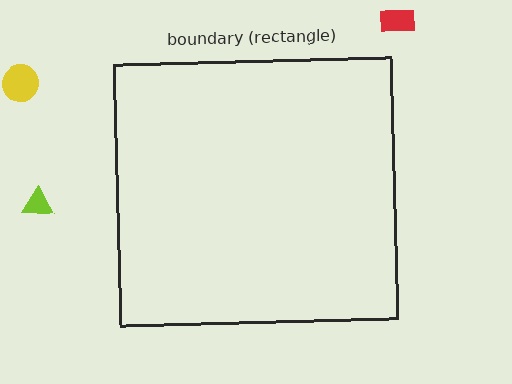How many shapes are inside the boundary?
0 inside, 3 outside.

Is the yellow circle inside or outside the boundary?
Outside.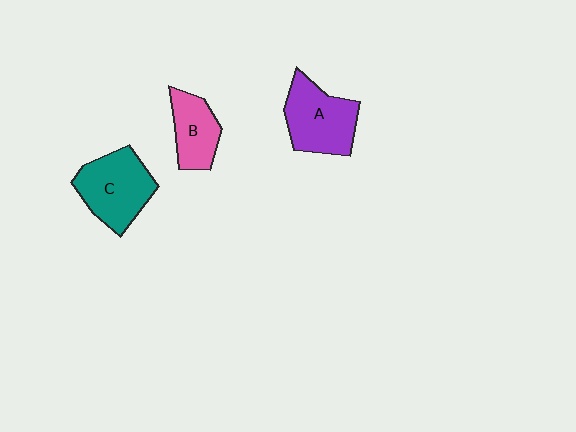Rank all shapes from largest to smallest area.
From largest to smallest: C (teal), A (purple), B (pink).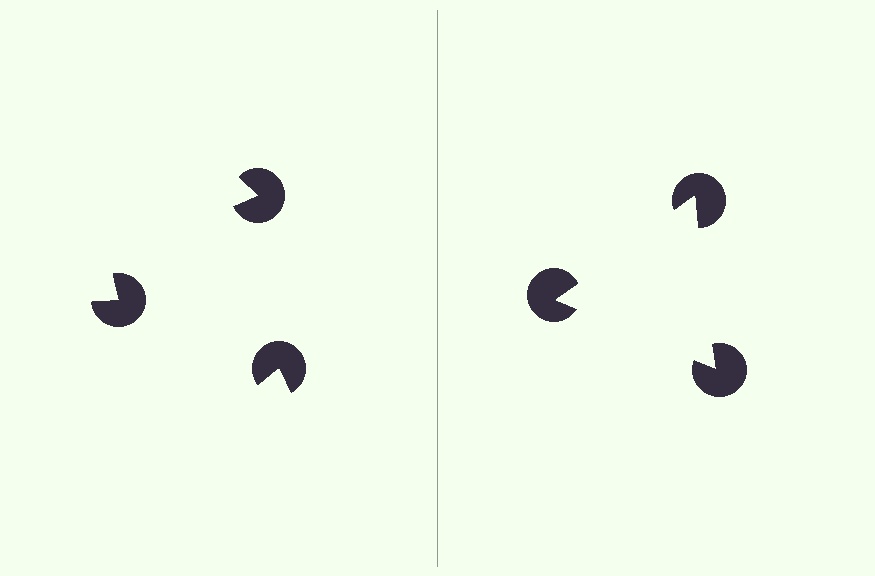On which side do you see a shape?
An illusory triangle appears on the right side. On the left side the wedge cuts are rotated, so no coherent shape forms.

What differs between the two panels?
The pac-man discs are positioned identically on both sides; only the wedge orientations differ. On the right they align to a triangle; on the left they are misaligned.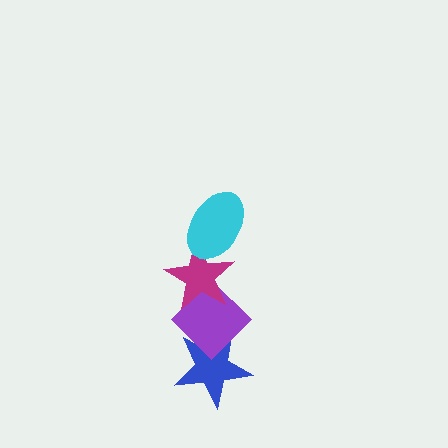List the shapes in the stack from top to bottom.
From top to bottom: the cyan ellipse, the magenta star, the purple diamond, the blue star.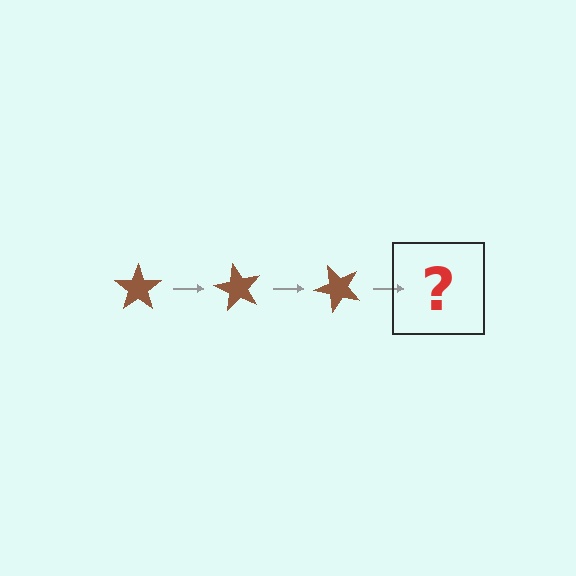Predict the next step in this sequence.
The next step is a brown star rotated 180 degrees.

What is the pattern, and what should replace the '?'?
The pattern is that the star rotates 60 degrees each step. The '?' should be a brown star rotated 180 degrees.